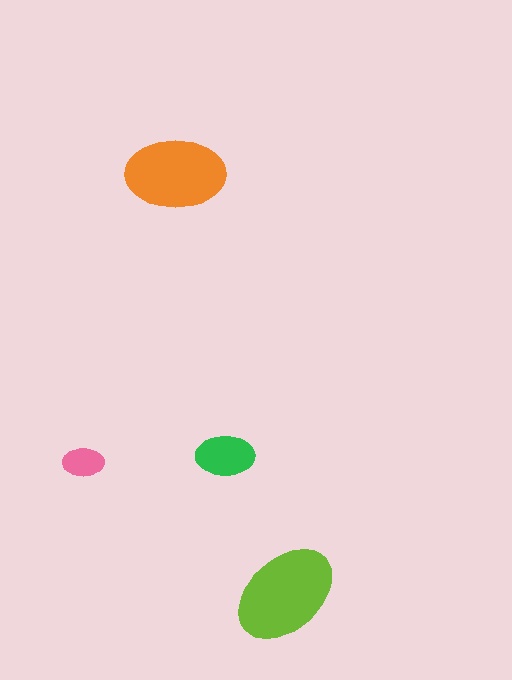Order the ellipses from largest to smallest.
the lime one, the orange one, the green one, the pink one.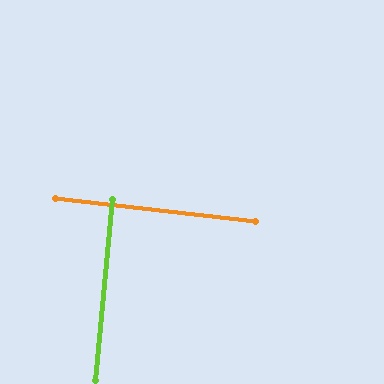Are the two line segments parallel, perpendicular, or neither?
Perpendicular — they meet at approximately 89°.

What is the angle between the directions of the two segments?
Approximately 89 degrees.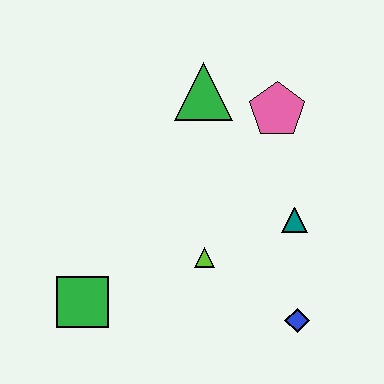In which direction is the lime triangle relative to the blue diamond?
The lime triangle is to the left of the blue diamond.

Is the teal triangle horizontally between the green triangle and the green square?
No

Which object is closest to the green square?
The lime triangle is closest to the green square.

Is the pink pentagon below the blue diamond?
No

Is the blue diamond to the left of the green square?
No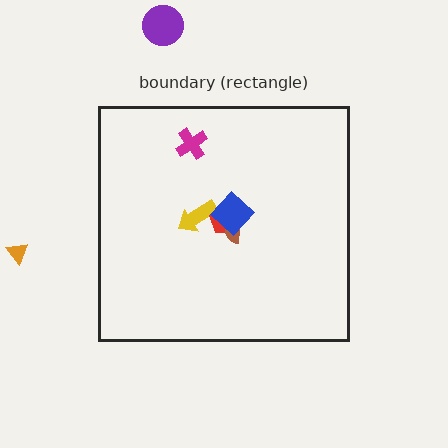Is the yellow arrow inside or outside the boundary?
Inside.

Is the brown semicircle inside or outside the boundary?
Inside.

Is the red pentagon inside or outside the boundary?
Inside.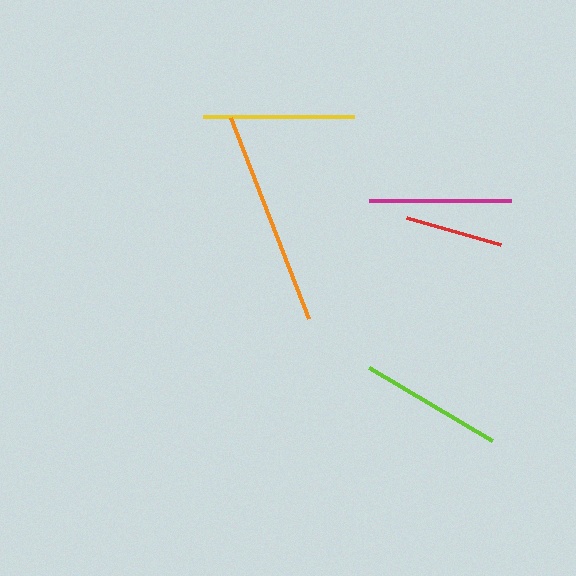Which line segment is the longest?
The orange line is the longest at approximately 216 pixels.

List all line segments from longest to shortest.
From longest to shortest: orange, yellow, lime, magenta, red.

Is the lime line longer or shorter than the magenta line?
The lime line is longer than the magenta line.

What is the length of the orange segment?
The orange segment is approximately 216 pixels long.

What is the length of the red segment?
The red segment is approximately 98 pixels long.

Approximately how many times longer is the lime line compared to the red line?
The lime line is approximately 1.5 times the length of the red line.